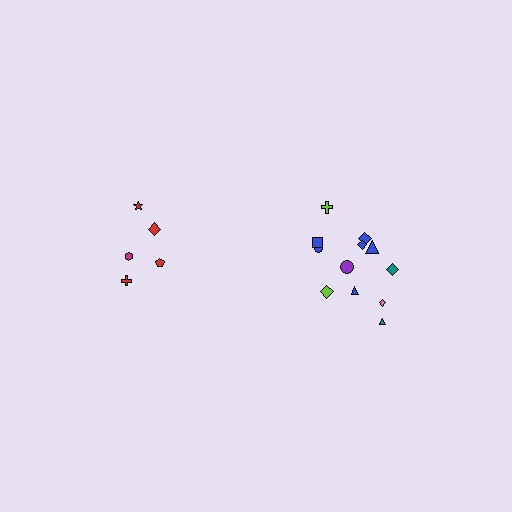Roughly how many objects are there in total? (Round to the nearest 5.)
Roughly 15 objects in total.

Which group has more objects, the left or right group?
The right group.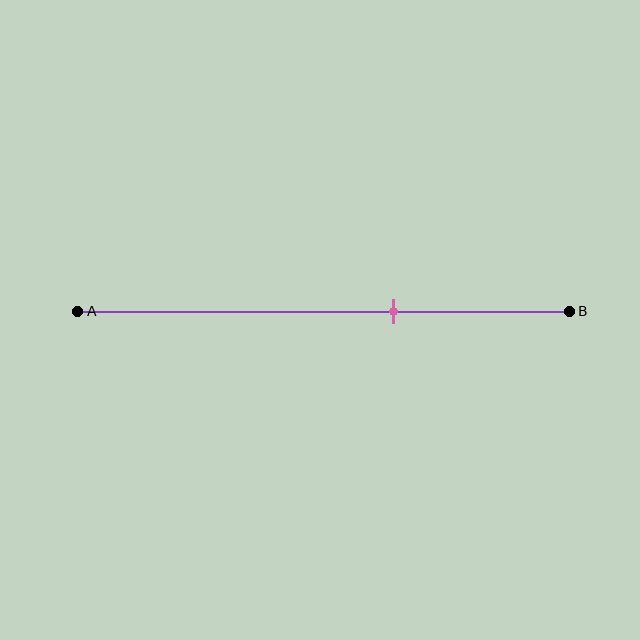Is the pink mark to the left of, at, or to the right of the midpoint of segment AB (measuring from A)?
The pink mark is to the right of the midpoint of segment AB.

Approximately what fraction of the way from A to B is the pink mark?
The pink mark is approximately 65% of the way from A to B.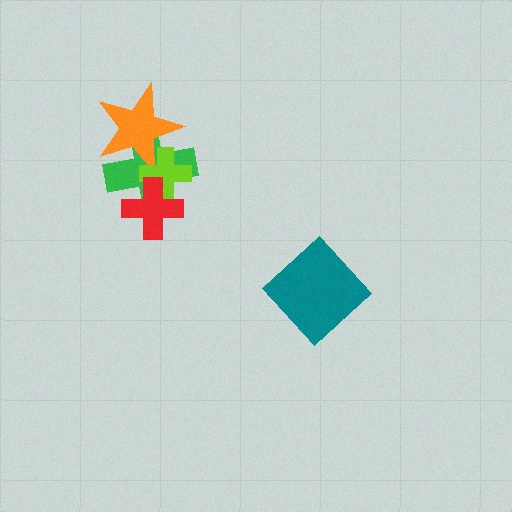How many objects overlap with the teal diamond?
0 objects overlap with the teal diamond.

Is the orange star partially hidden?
Yes, it is partially covered by another shape.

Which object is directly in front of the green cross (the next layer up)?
The orange star is directly in front of the green cross.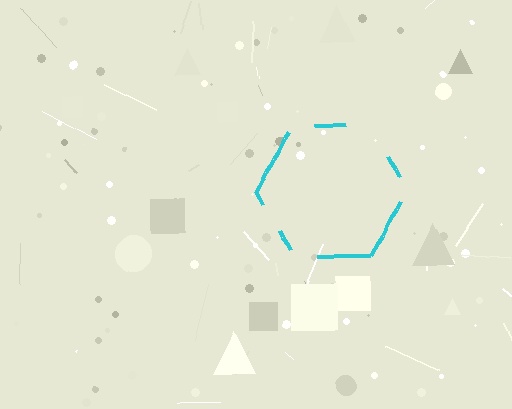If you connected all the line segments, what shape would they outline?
They would outline a hexagon.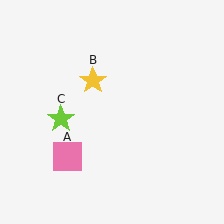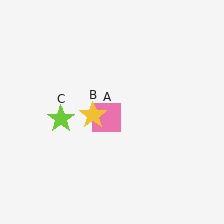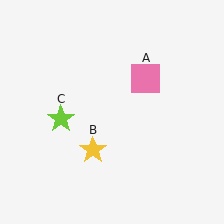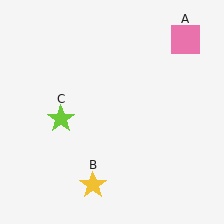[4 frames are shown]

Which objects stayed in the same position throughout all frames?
Lime star (object C) remained stationary.